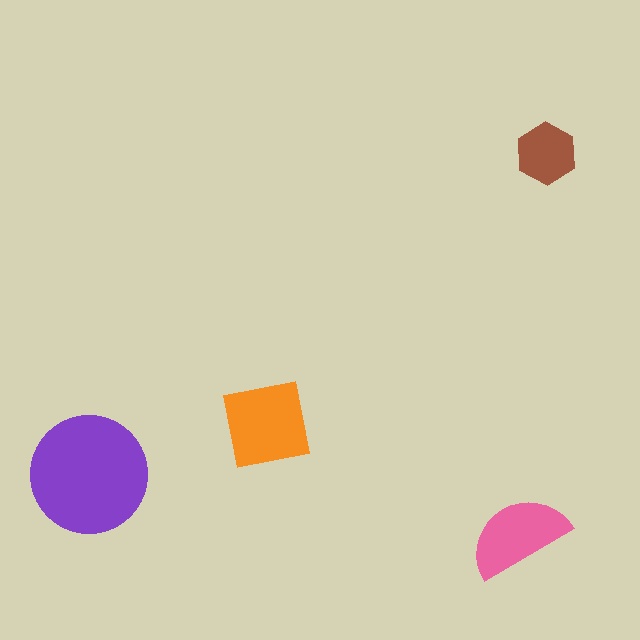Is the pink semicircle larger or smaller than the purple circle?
Smaller.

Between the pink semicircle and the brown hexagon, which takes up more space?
The pink semicircle.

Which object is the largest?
The purple circle.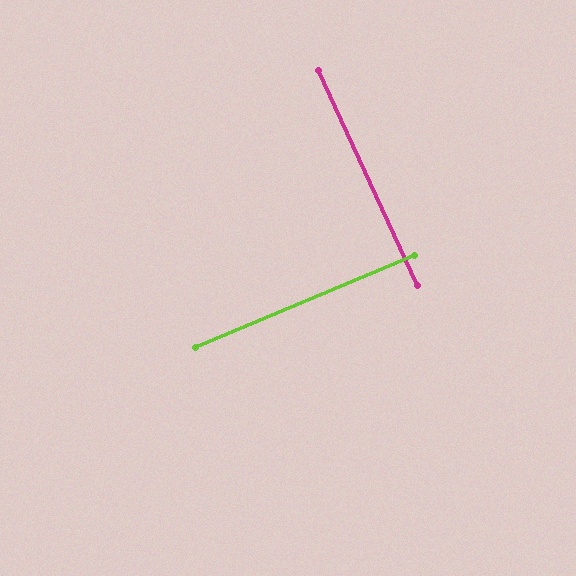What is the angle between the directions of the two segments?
Approximately 88 degrees.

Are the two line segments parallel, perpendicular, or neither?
Perpendicular — they meet at approximately 88°.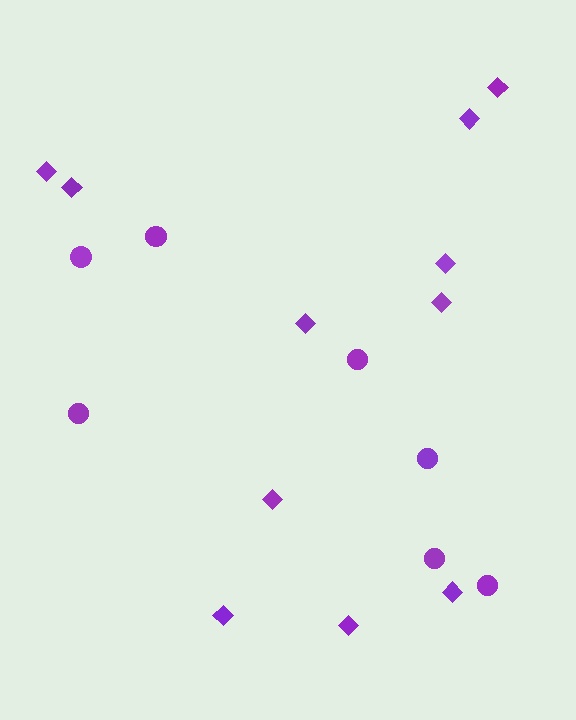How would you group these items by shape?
There are 2 groups: one group of diamonds (11) and one group of circles (7).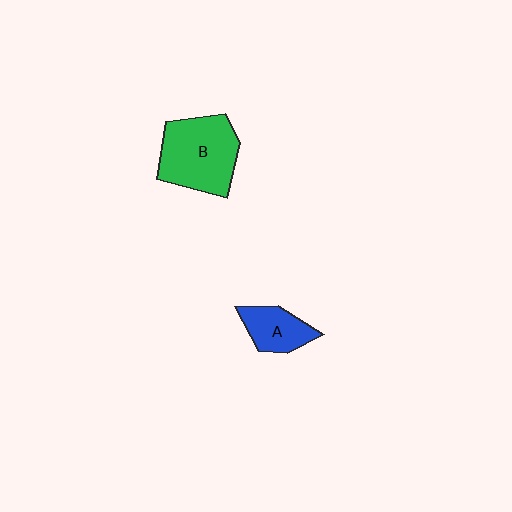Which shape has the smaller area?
Shape A (blue).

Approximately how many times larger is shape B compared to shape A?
Approximately 2.0 times.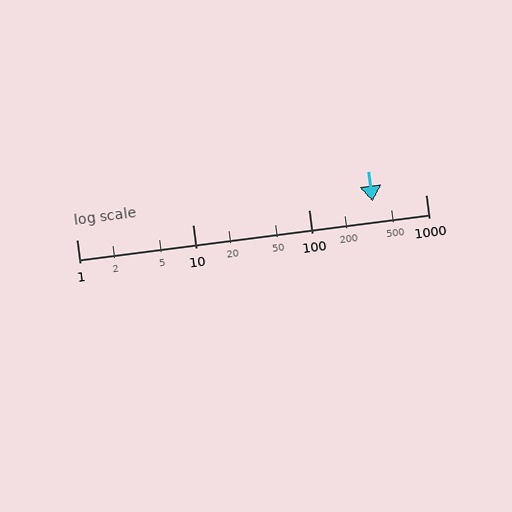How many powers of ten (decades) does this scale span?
The scale spans 3 decades, from 1 to 1000.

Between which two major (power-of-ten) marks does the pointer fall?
The pointer is between 100 and 1000.